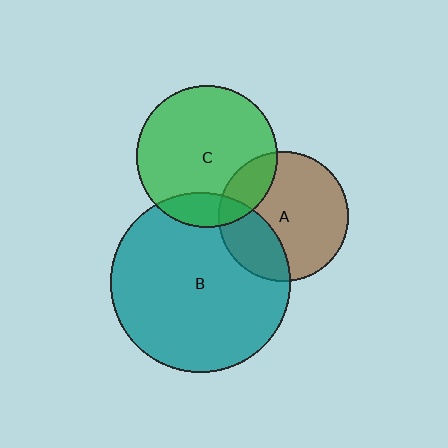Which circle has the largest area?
Circle B (teal).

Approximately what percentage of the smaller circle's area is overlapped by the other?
Approximately 30%.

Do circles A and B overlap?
Yes.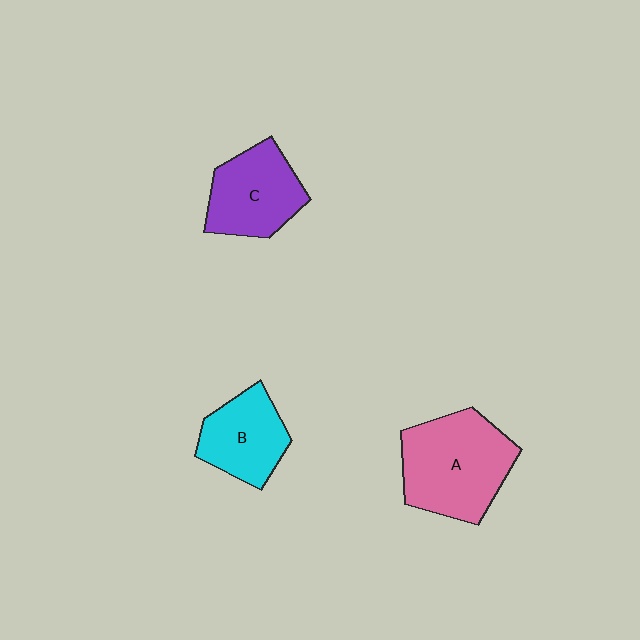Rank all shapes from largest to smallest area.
From largest to smallest: A (pink), C (purple), B (cyan).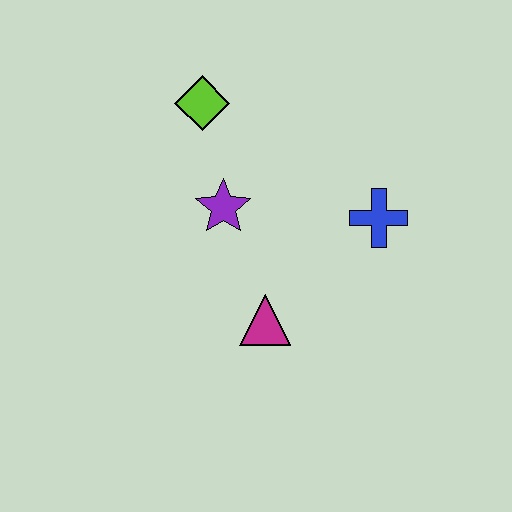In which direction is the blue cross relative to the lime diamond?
The blue cross is to the right of the lime diamond.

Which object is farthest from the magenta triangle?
The lime diamond is farthest from the magenta triangle.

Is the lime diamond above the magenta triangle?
Yes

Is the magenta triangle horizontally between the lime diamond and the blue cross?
Yes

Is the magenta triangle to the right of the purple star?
Yes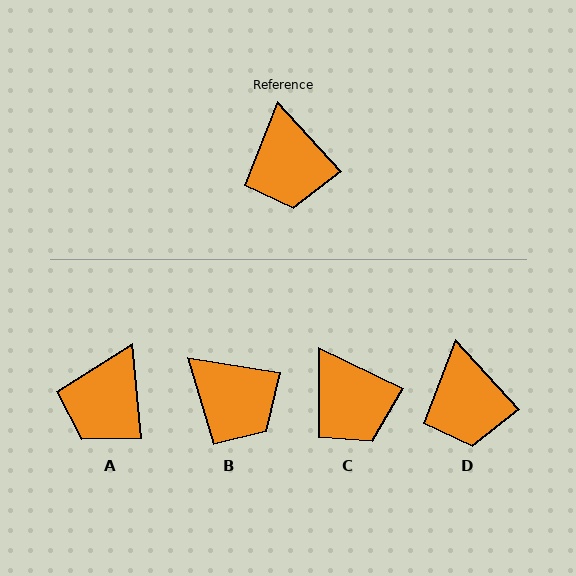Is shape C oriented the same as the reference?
No, it is off by about 21 degrees.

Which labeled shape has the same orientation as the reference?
D.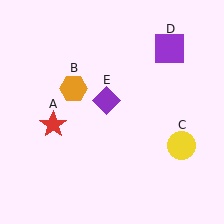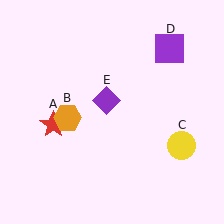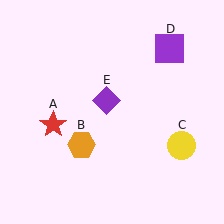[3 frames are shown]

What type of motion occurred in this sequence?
The orange hexagon (object B) rotated counterclockwise around the center of the scene.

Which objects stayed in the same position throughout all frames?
Red star (object A) and yellow circle (object C) and purple square (object D) and purple diamond (object E) remained stationary.